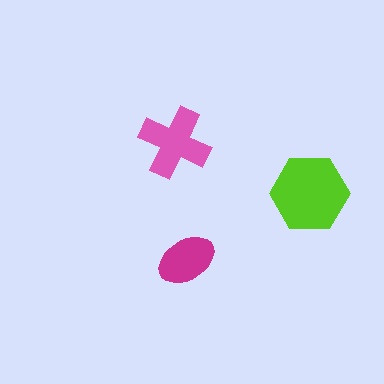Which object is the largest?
The lime hexagon.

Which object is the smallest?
The magenta ellipse.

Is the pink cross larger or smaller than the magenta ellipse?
Larger.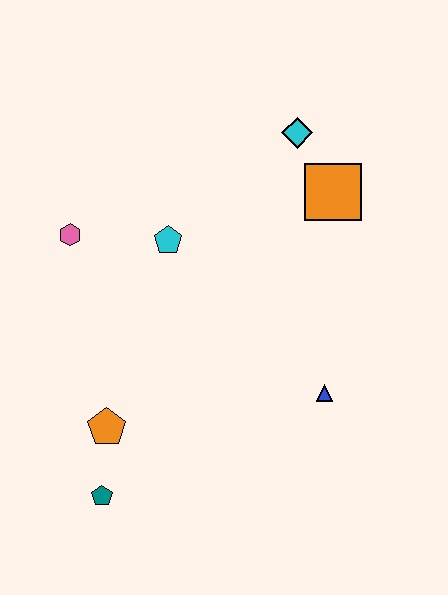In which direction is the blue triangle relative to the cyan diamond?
The blue triangle is below the cyan diamond.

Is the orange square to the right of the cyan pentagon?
Yes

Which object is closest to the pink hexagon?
The cyan pentagon is closest to the pink hexagon.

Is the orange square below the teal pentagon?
No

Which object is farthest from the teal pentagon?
The cyan diamond is farthest from the teal pentagon.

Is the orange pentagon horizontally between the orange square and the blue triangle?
No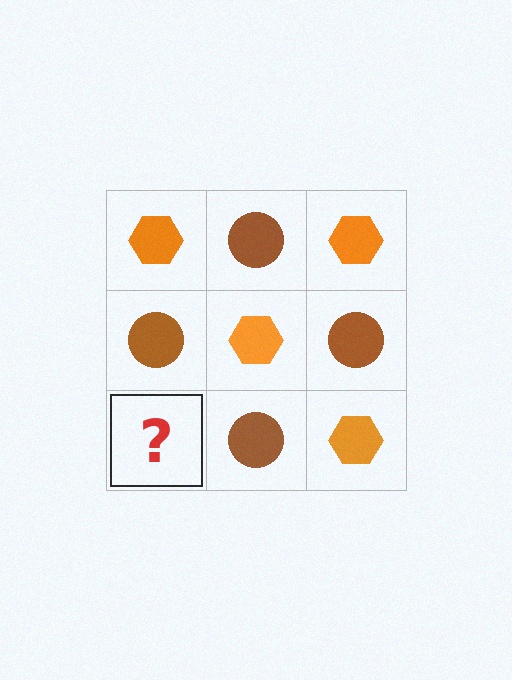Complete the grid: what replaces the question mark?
The question mark should be replaced with an orange hexagon.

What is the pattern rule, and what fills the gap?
The rule is that it alternates orange hexagon and brown circle in a checkerboard pattern. The gap should be filled with an orange hexagon.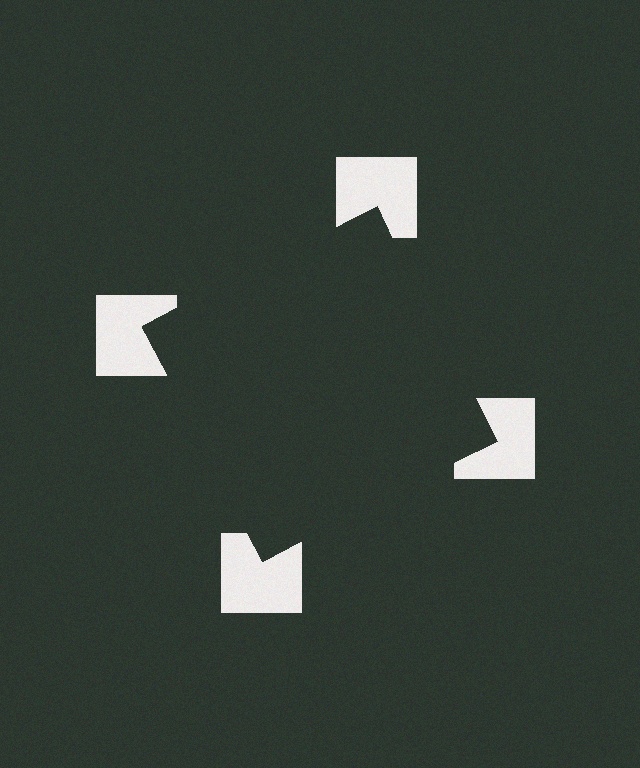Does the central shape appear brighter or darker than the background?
It typically appears slightly darker than the background, even though no actual brightness change is drawn.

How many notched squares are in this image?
There are 4 — one at each vertex of the illusory square.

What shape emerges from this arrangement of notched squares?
An illusory square — its edges are inferred from the aligned wedge cuts in the notched squares, not physically drawn.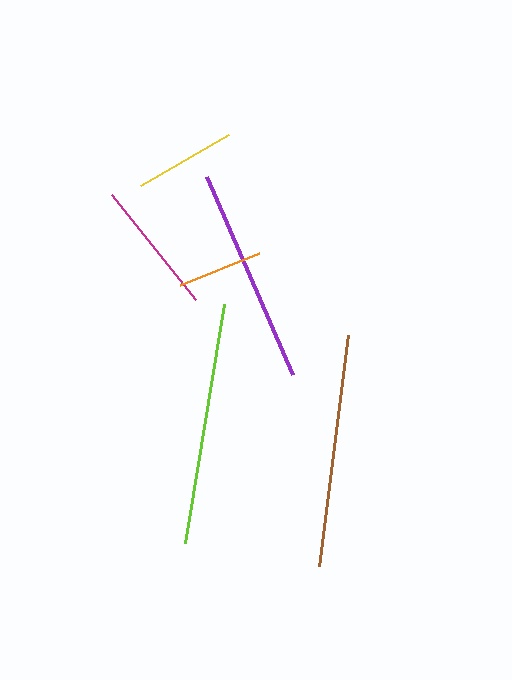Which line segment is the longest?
The lime line is the longest at approximately 242 pixels.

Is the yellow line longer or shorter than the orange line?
The yellow line is longer than the orange line.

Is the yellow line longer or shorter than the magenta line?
The magenta line is longer than the yellow line.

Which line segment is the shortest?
The orange line is the shortest at approximately 85 pixels.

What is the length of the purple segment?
The purple segment is approximately 216 pixels long.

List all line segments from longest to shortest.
From longest to shortest: lime, brown, purple, magenta, yellow, orange.